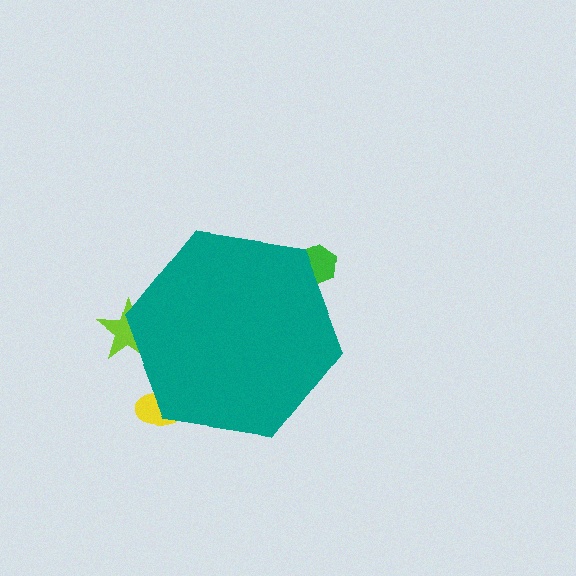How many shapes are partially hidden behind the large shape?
3 shapes are partially hidden.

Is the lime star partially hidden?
Yes, the lime star is partially hidden behind the teal hexagon.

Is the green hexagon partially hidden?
Yes, the green hexagon is partially hidden behind the teal hexagon.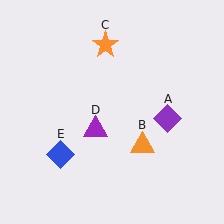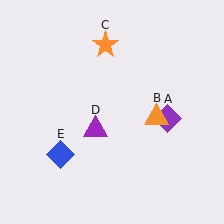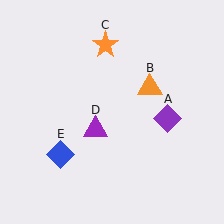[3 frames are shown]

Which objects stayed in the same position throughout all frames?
Purple diamond (object A) and orange star (object C) and purple triangle (object D) and blue diamond (object E) remained stationary.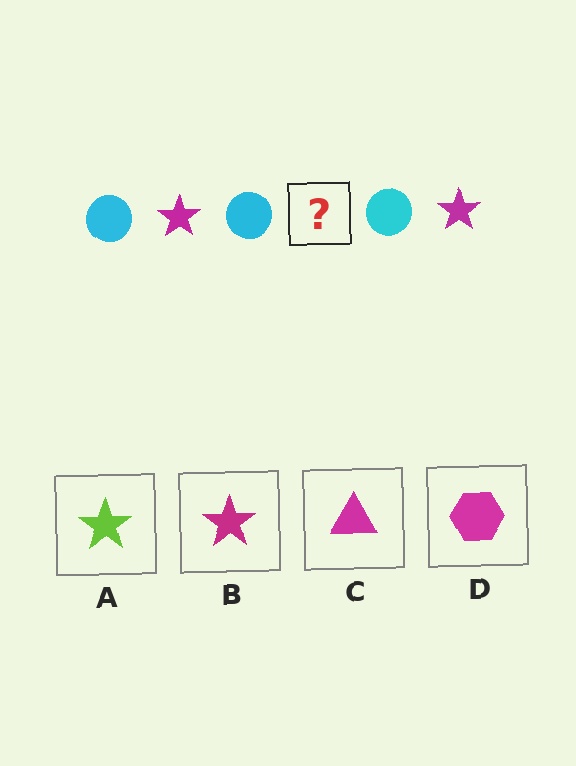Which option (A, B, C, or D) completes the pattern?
B.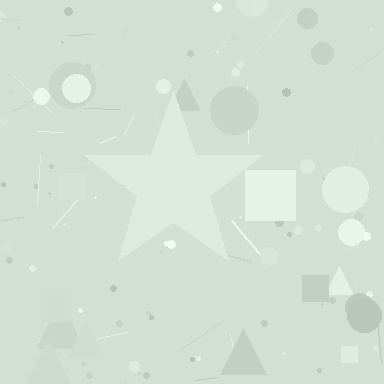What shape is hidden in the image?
A star is hidden in the image.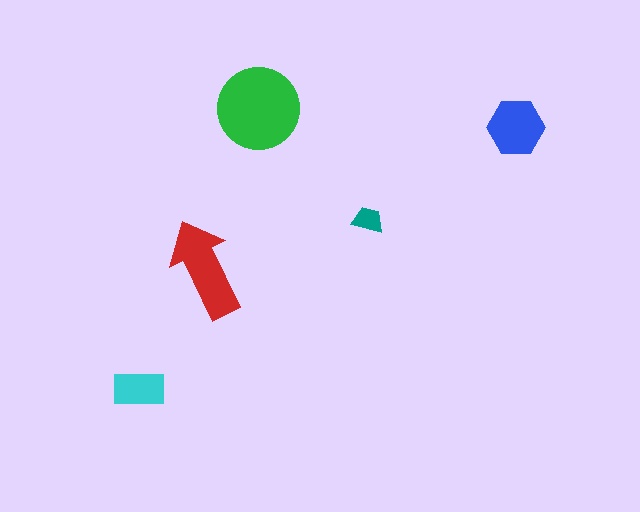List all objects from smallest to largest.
The teal trapezoid, the cyan rectangle, the blue hexagon, the red arrow, the green circle.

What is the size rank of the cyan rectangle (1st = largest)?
4th.